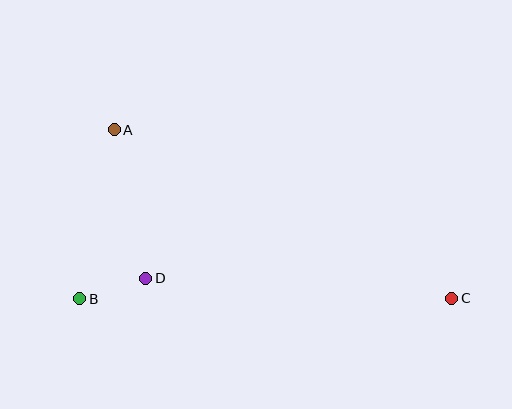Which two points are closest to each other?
Points B and D are closest to each other.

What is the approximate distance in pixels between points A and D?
The distance between A and D is approximately 152 pixels.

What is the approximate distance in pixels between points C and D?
The distance between C and D is approximately 307 pixels.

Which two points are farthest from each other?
Points A and C are farthest from each other.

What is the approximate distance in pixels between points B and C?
The distance between B and C is approximately 372 pixels.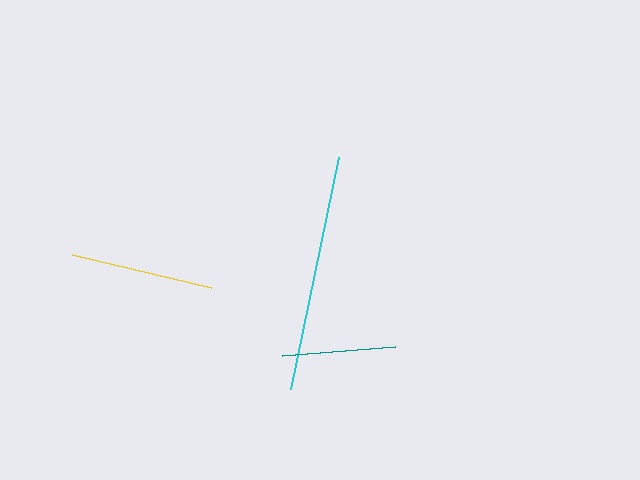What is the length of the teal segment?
The teal segment is approximately 113 pixels long.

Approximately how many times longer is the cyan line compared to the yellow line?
The cyan line is approximately 1.7 times the length of the yellow line.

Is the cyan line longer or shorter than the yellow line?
The cyan line is longer than the yellow line.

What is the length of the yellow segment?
The yellow segment is approximately 143 pixels long.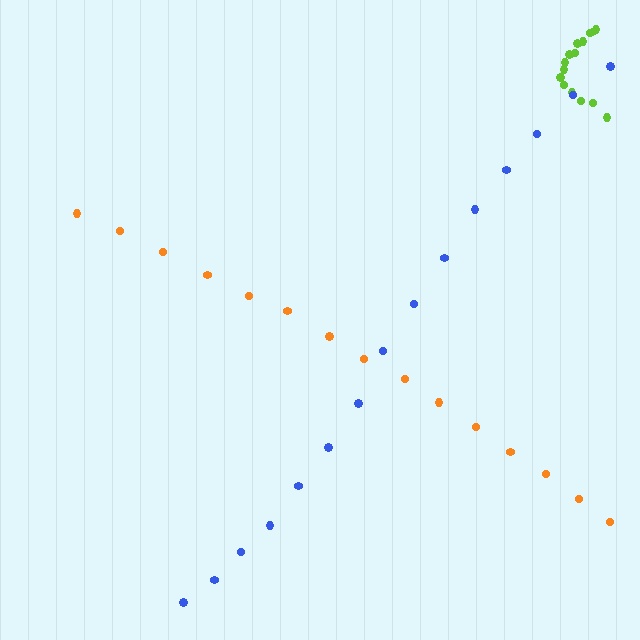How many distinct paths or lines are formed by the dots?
There are 3 distinct paths.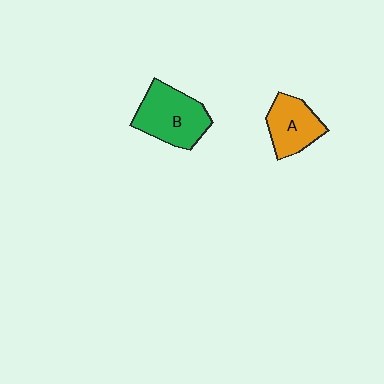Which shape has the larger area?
Shape B (green).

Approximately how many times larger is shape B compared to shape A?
Approximately 1.3 times.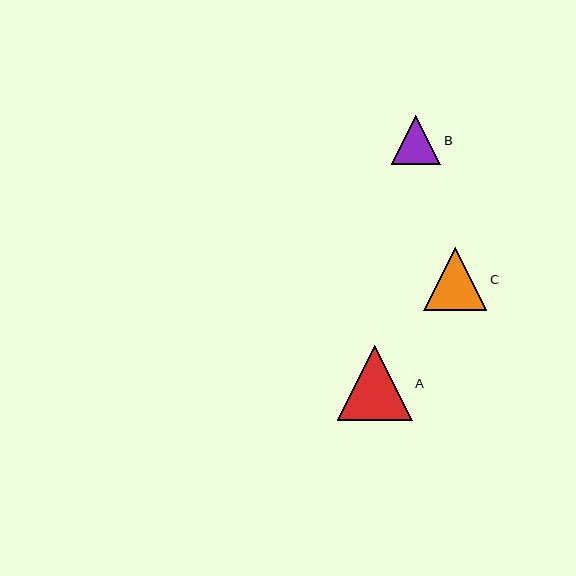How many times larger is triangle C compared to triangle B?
Triangle C is approximately 1.3 times the size of triangle B.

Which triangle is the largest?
Triangle A is the largest with a size of approximately 75 pixels.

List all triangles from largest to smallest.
From largest to smallest: A, C, B.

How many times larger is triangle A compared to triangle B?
Triangle A is approximately 1.5 times the size of triangle B.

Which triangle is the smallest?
Triangle B is the smallest with a size of approximately 49 pixels.